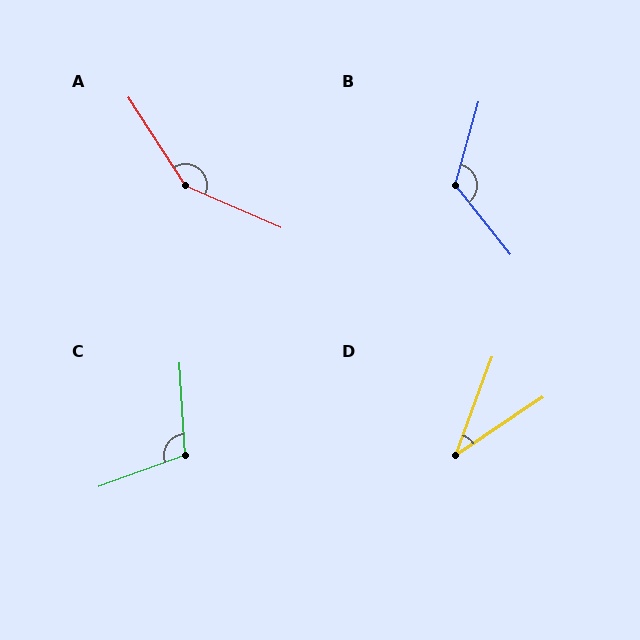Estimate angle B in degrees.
Approximately 126 degrees.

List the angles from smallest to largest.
D (36°), C (107°), B (126°), A (147°).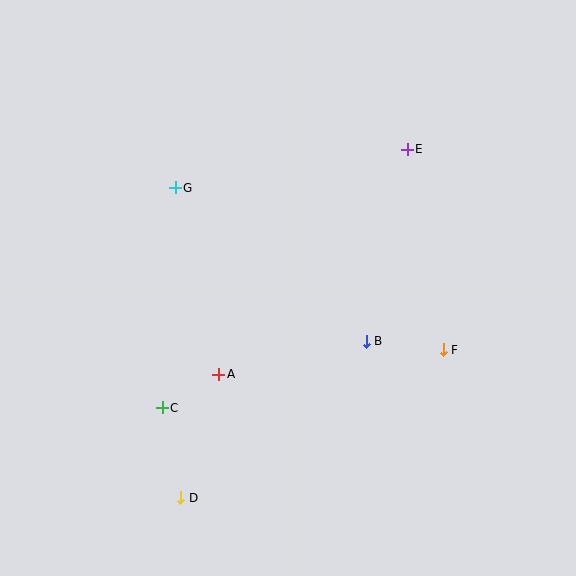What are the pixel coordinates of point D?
Point D is at (181, 498).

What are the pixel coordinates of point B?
Point B is at (366, 341).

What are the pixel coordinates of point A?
Point A is at (219, 375).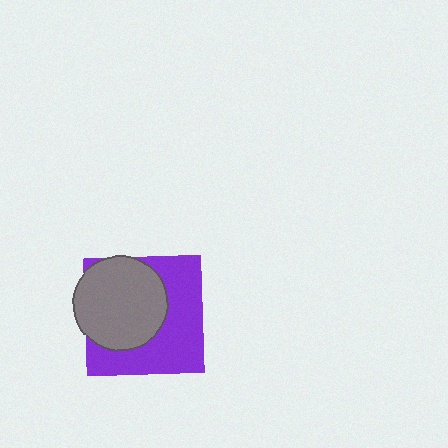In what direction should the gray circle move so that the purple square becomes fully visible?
The gray circle should move toward the upper-left. That is the shortest direction to clear the overlap and leave the purple square fully visible.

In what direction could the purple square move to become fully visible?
The purple square could move toward the lower-right. That would shift it out from behind the gray circle entirely.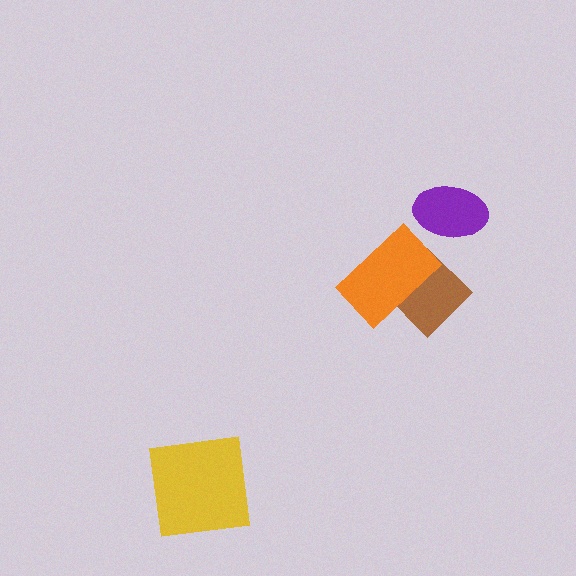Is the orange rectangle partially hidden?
No, no other shape covers it.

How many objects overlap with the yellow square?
0 objects overlap with the yellow square.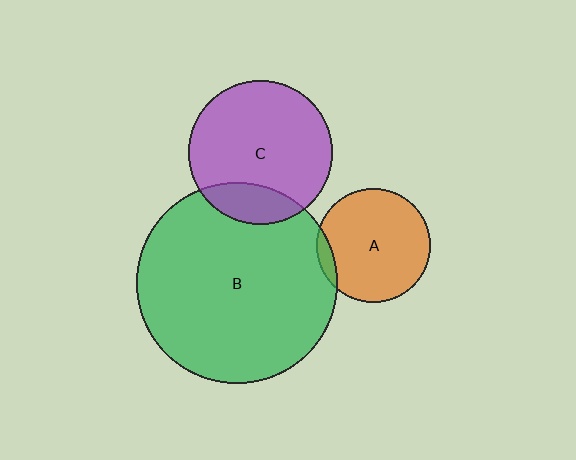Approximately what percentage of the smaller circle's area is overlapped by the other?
Approximately 20%.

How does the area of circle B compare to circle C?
Approximately 2.0 times.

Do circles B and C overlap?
Yes.